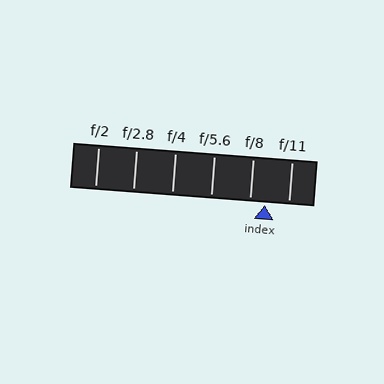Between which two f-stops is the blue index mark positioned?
The index mark is between f/8 and f/11.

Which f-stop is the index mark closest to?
The index mark is closest to f/8.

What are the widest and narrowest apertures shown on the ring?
The widest aperture shown is f/2 and the narrowest is f/11.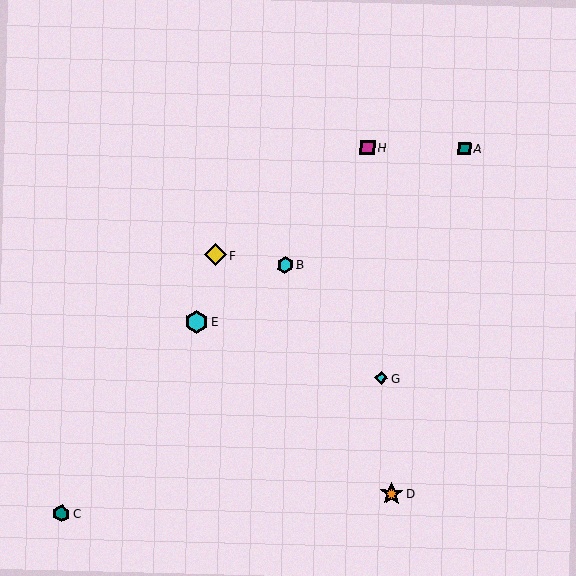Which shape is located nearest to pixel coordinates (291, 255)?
The cyan hexagon (labeled B) at (285, 265) is nearest to that location.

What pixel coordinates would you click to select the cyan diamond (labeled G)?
Click at (381, 378) to select the cyan diamond G.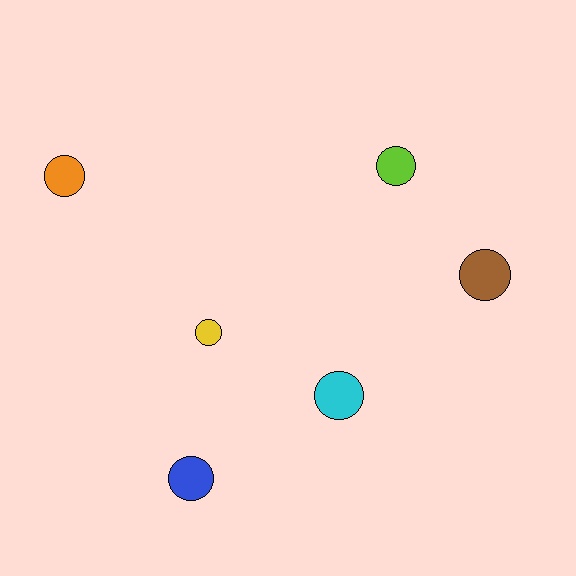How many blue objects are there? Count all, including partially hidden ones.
There is 1 blue object.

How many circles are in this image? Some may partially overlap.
There are 6 circles.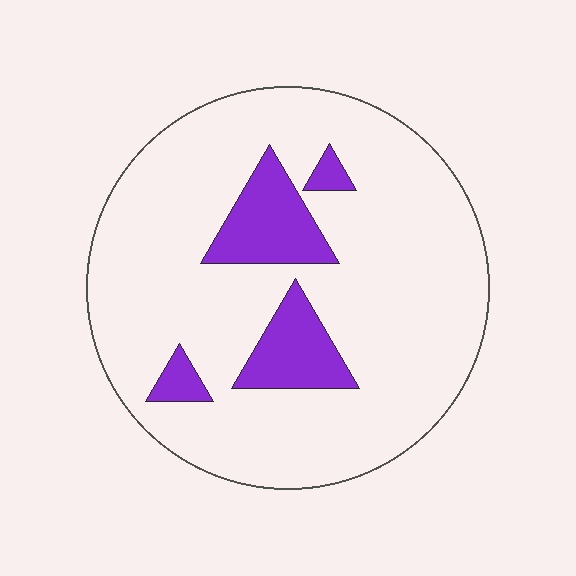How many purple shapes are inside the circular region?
4.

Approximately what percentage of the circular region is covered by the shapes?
Approximately 15%.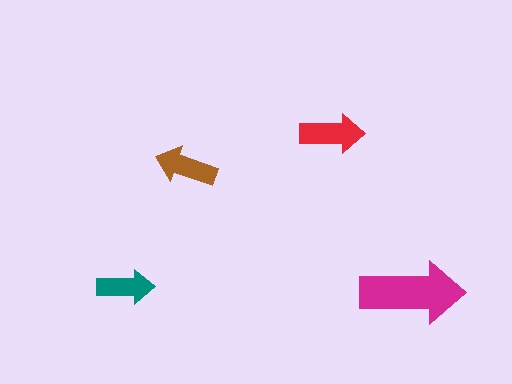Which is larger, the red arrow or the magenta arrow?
The magenta one.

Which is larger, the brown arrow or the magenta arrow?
The magenta one.